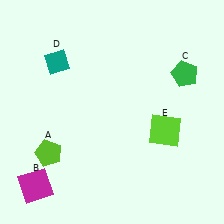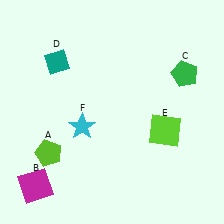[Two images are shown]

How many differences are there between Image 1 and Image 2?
There is 1 difference between the two images.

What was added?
A cyan star (F) was added in Image 2.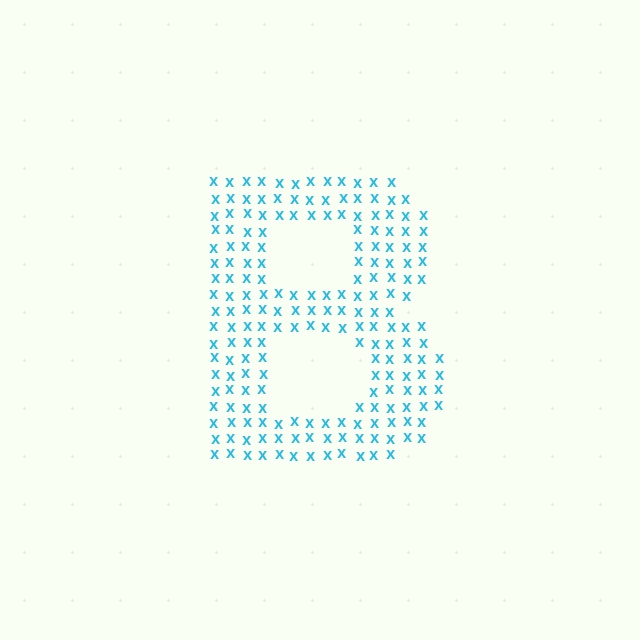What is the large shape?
The large shape is the letter B.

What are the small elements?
The small elements are letter X's.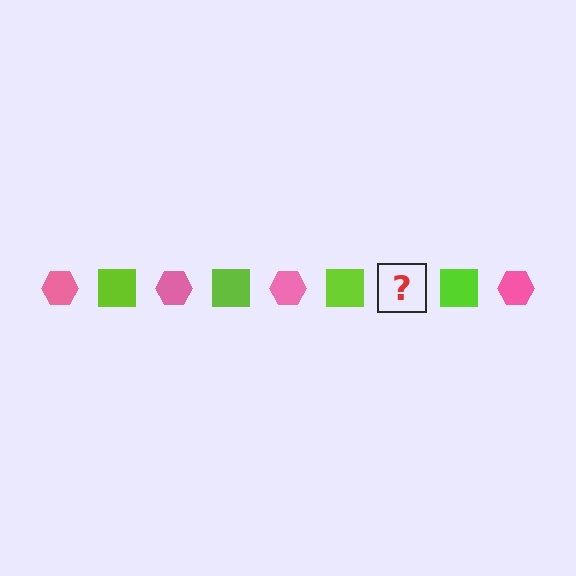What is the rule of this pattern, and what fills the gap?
The rule is that the pattern alternates between pink hexagon and lime square. The gap should be filled with a pink hexagon.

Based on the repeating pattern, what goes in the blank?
The blank should be a pink hexagon.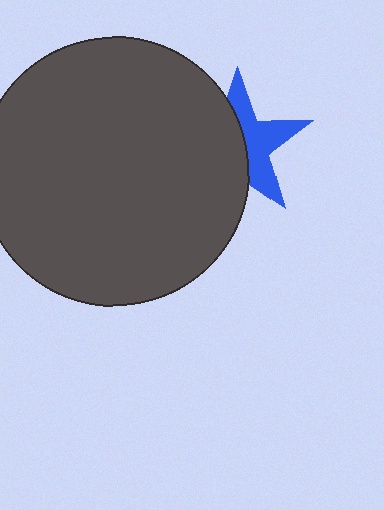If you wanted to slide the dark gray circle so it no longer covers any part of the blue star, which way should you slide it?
Slide it left — that is the most direct way to separate the two shapes.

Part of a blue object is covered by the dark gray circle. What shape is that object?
It is a star.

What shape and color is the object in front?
The object in front is a dark gray circle.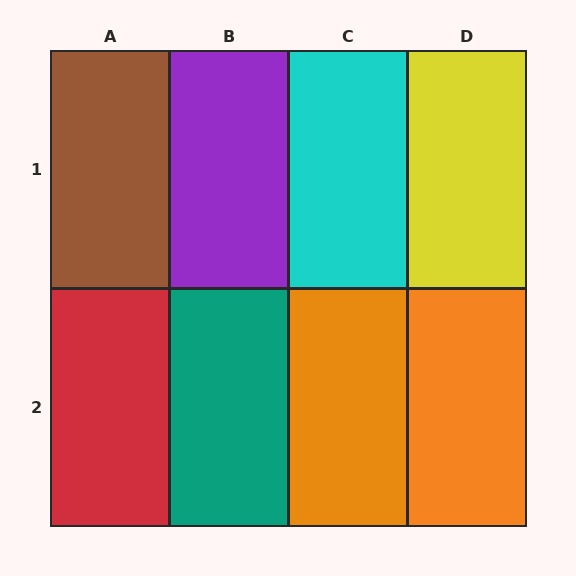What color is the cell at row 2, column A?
Red.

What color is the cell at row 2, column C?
Orange.